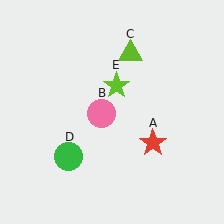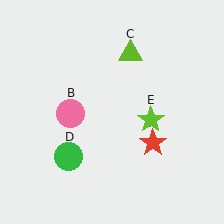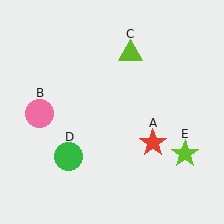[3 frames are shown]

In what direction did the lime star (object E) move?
The lime star (object E) moved down and to the right.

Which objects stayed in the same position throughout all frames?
Red star (object A) and lime triangle (object C) and green circle (object D) remained stationary.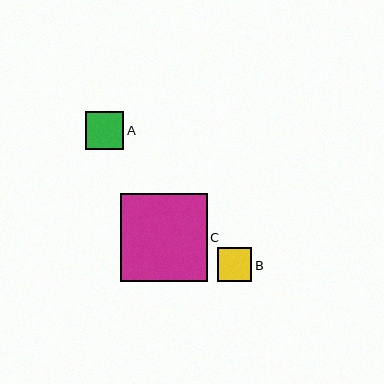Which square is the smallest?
Square B is the smallest with a size of approximately 34 pixels.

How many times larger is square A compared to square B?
Square A is approximately 1.1 times the size of square B.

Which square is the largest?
Square C is the largest with a size of approximately 87 pixels.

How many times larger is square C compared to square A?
Square C is approximately 2.3 times the size of square A.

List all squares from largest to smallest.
From largest to smallest: C, A, B.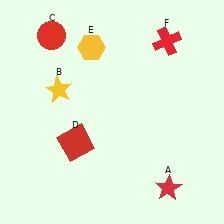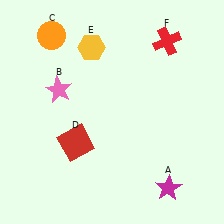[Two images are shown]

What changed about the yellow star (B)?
In Image 1, B is yellow. In Image 2, it changed to pink.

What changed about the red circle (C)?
In Image 1, C is red. In Image 2, it changed to orange.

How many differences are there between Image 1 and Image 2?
There are 3 differences between the two images.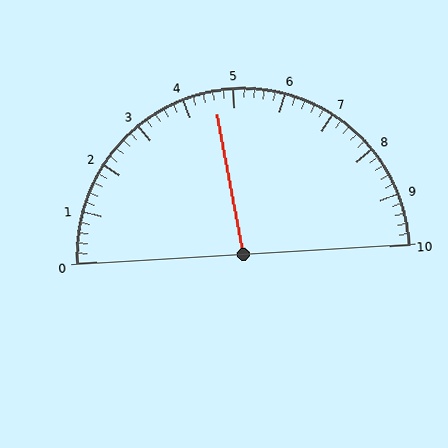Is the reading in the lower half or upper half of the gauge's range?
The reading is in the lower half of the range (0 to 10).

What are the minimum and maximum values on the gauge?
The gauge ranges from 0 to 10.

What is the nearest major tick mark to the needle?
The nearest major tick mark is 5.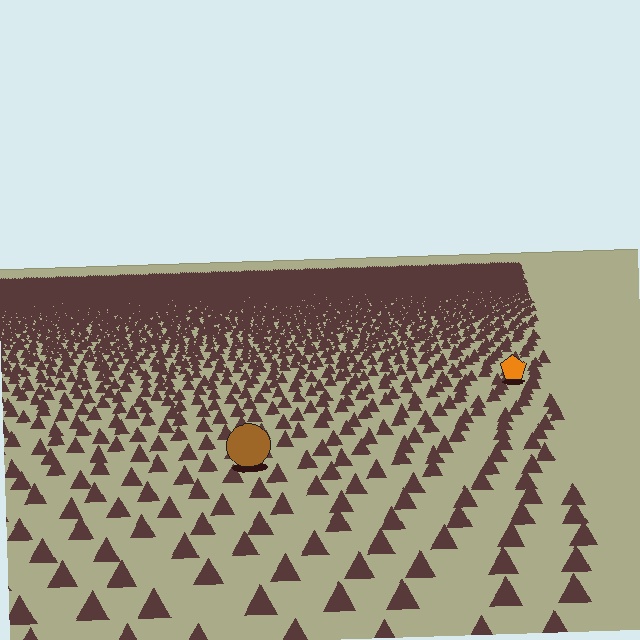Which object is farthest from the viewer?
The orange pentagon is farthest from the viewer. It appears smaller and the ground texture around it is denser.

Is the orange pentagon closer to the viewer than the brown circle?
No. The brown circle is closer — you can tell from the texture gradient: the ground texture is coarser near it.